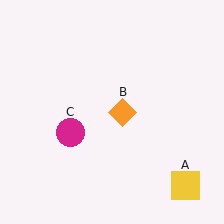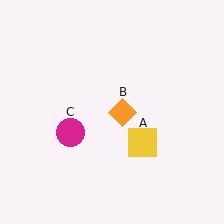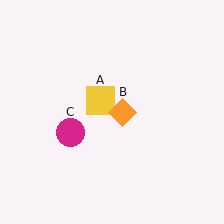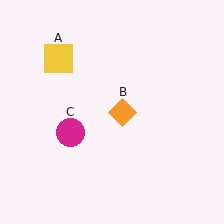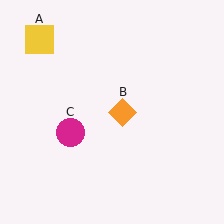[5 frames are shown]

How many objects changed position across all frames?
1 object changed position: yellow square (object A).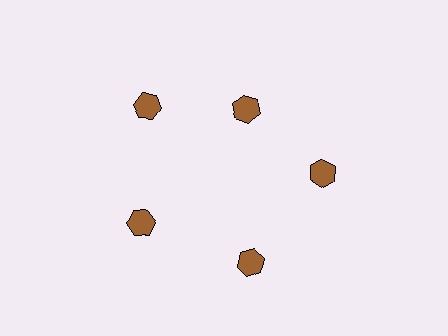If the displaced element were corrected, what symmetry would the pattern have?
It would have 5-fold rotational symmetry — the pattern would map onto itself every 72 degrees.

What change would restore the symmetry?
The symmetry would be restored by moving it outward, back onto the ring so that all 5 hexagons sit at equal angles and equal distance from the center.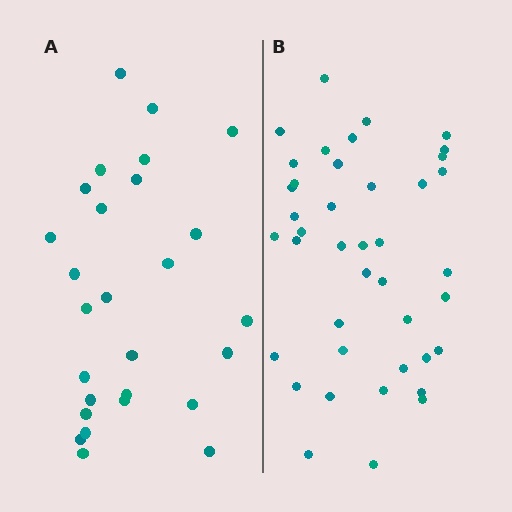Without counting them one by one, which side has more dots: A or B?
Region B (the right region) has more dots.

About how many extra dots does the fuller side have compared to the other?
Region B has approximately 15 more dots than region A.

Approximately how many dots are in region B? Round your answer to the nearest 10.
About 40 dots. (The exact count is 41, which rounds to 40.)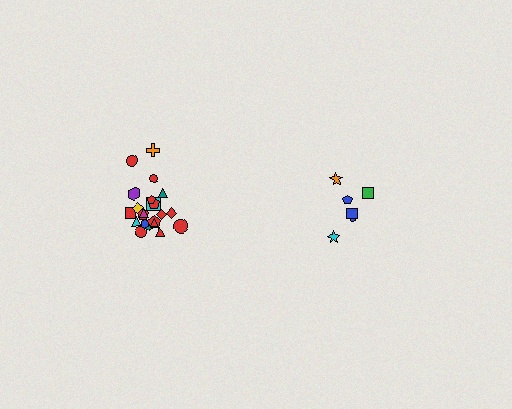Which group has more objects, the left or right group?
The left group.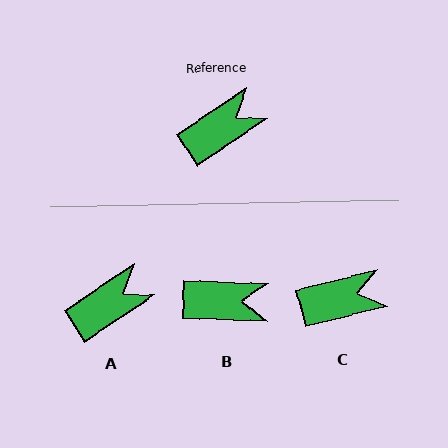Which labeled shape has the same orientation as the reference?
A.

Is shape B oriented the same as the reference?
No, it is off by about 37 degrees.